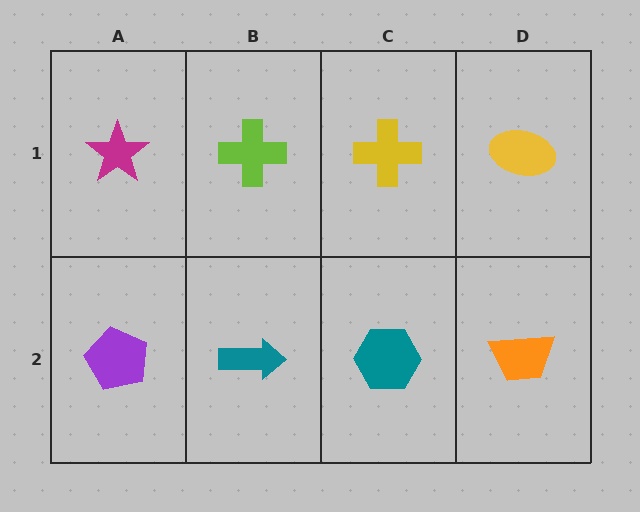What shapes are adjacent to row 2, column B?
A lime cross (row 1, column B), a purple pentagon (row 2, column A), a teal hexagon (row 2, column C).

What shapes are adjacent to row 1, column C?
A teal hexagon (row 2, column C), a lime cross (row 1, column B), a yellow ellipse (row 1, column D).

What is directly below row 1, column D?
An orange trapezoid.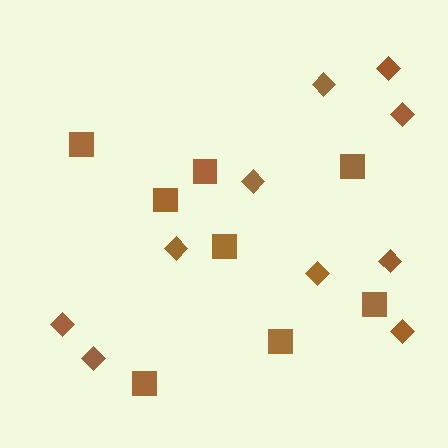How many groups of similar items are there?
There are 2 groups: one group of diamonds (10) and one group of squares (8).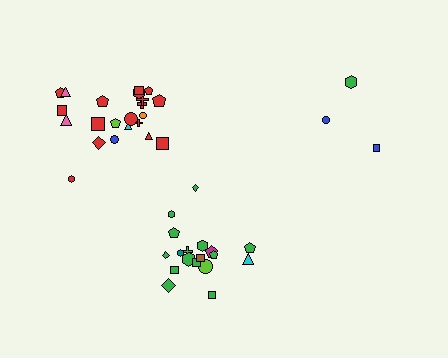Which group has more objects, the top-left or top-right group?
The top-left group.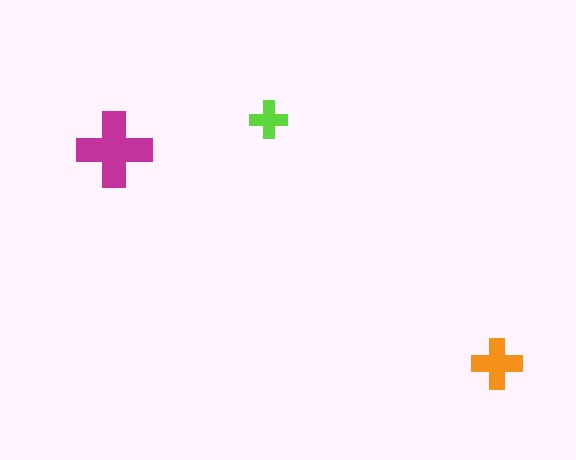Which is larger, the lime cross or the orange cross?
The orange one.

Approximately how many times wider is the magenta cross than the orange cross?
About 1.5 times wider.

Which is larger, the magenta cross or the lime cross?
The magenta one.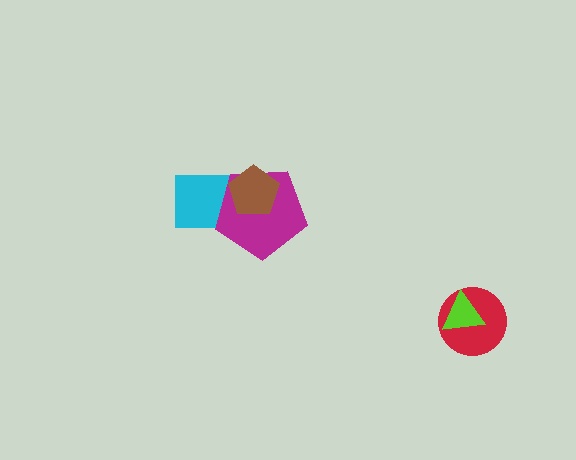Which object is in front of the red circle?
The lime triangle is in front of the red circle.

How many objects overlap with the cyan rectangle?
2 objects overlap with the cyan rectangle.